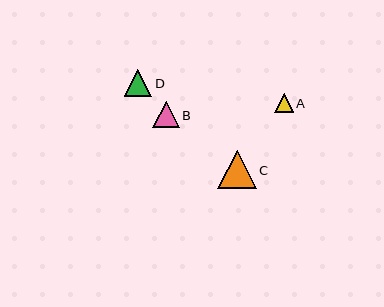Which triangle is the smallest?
Triangle A is the smallest with a size of approximately 18 pixels.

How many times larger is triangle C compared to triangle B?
Triangle C is approximately 1.5 times the size of triangle B.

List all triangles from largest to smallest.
From largest to smallest: C, D, B, A.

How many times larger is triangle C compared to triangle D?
Triangle C is approximately 1.4 times the size of triangle D.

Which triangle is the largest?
Triangle C is the largest with a size of approximately 38 pixels.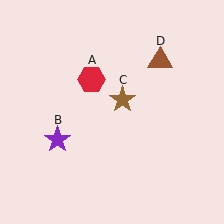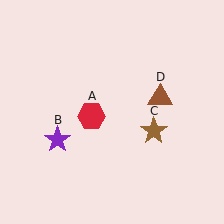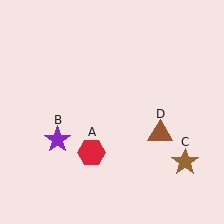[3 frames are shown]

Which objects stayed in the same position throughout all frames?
Purple star (object B) remained stationary.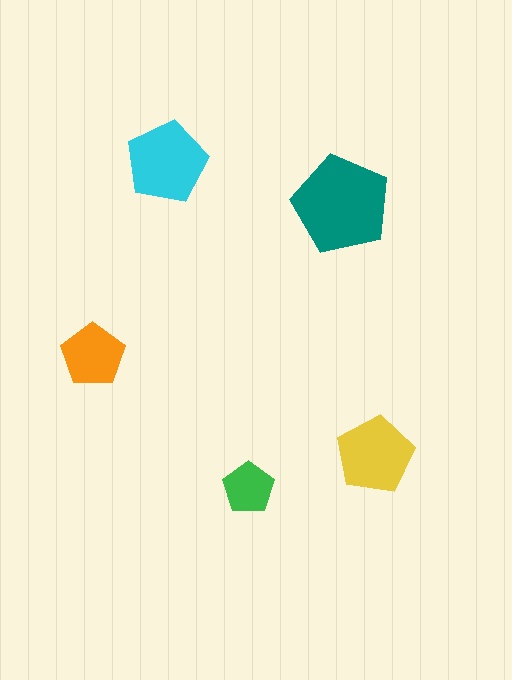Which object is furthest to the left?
The orange pentagon is leftmost.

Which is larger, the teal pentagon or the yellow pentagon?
The teal one.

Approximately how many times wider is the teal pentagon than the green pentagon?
About 2 times wider.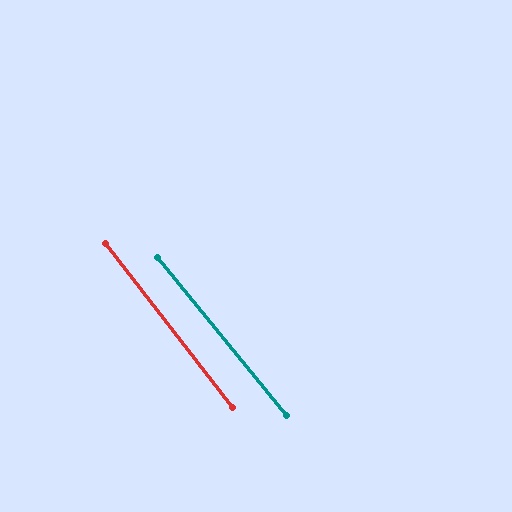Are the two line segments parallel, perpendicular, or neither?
Parallel — their directions differ by only 1.3°.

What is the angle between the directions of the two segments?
Approximately 1 degree.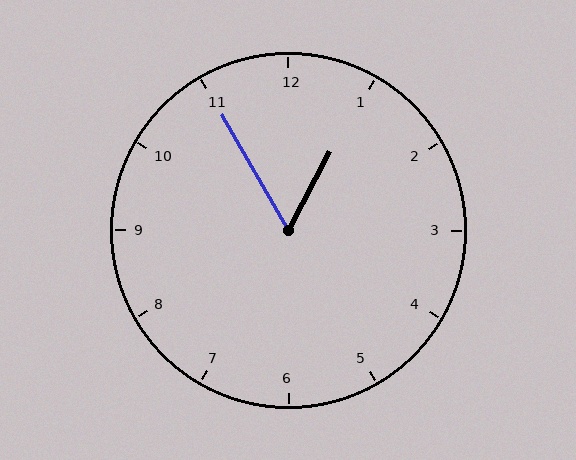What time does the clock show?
12:55.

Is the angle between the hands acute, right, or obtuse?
It is acute.